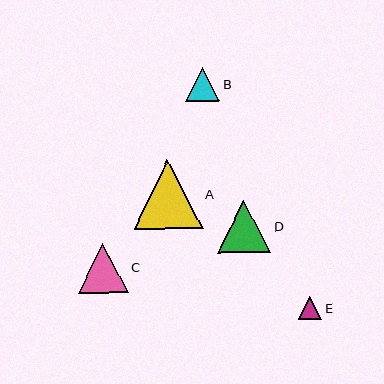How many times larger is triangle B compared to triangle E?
Triangle B is approximately 1.4 times the size of triangle E.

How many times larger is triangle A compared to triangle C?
Triangle A is approximately 1.4 times the size of triangle C.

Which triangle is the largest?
Triangle A is the largest with a size of approximately 69 pixels.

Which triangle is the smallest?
Triangle E is the smallest with a size of approximately 24 pixels.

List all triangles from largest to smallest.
From largest to smallest: A, D, C, B, E.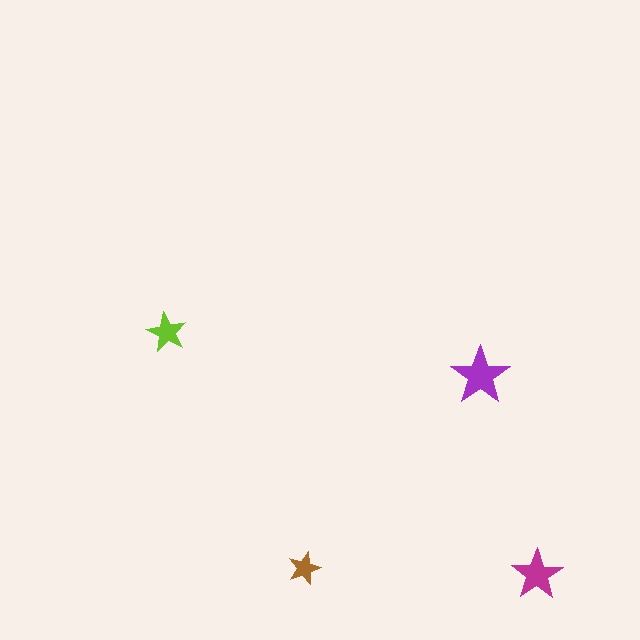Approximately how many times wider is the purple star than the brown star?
About 2 times wider.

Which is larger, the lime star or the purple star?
The purple one.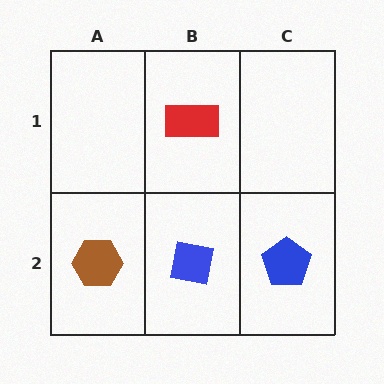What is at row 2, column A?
A brown hexagon.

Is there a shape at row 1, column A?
No, that cell is empty.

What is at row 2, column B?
A blue square.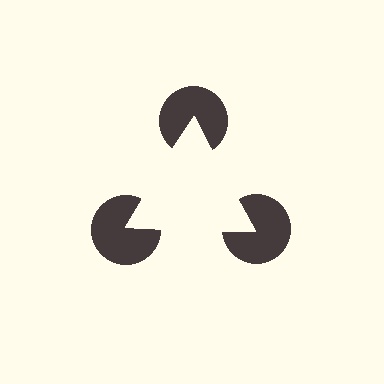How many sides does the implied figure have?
3 sides.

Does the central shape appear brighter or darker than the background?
It typically appears slightly brighter than the background, even though no actual brightness change is drawn.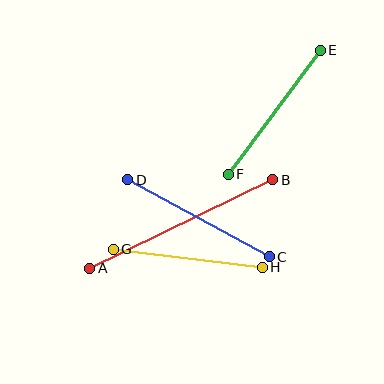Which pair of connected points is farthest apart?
Points A and B are farthest apart.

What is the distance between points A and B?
The distance is approximately 204 pixels.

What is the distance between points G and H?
The distance is approximately 150 pixels.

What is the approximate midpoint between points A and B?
The midpoint is at approximately (181, 224) pixels.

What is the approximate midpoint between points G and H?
The midpoint is at approximately (188, 258) pixels.